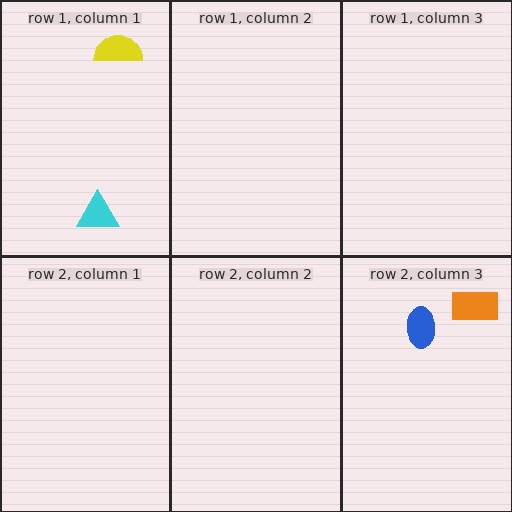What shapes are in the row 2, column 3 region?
The orange rectangle, the blue ellipse.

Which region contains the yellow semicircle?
The row 1, column 1 region.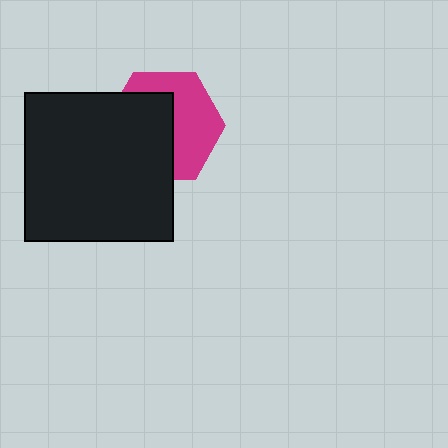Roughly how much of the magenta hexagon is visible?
About half of it is visible (roughly 49%).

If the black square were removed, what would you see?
You would see the complete magenta hexagon.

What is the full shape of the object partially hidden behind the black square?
The partially hidden object is a magenta hexagon.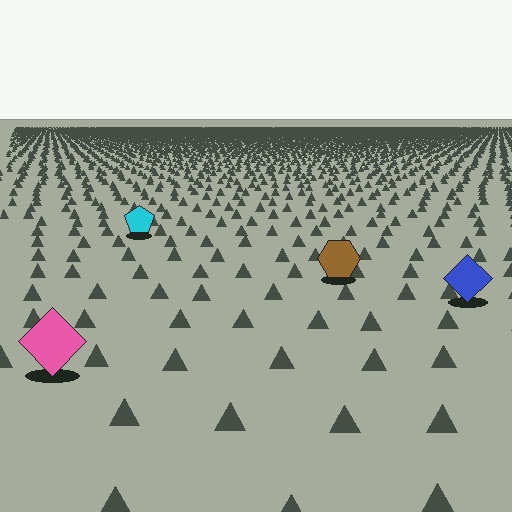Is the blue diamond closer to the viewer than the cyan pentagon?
Yes. The blue diamond is closer — you can tell from the texture gradient: the ground texture is coarser near it.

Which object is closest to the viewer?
The pink diamond is closest. The texture marks near it are larger and more spread out.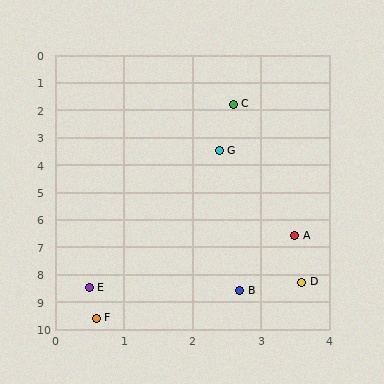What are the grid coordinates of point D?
Point D is at approximately (3.6, 8.3).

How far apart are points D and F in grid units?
Points D and F are about 3.3 grid units apart.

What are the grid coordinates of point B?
Point B is at approximately (2.7, 8.6).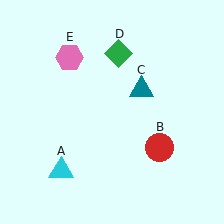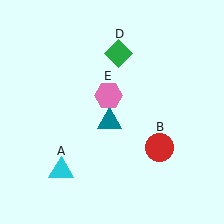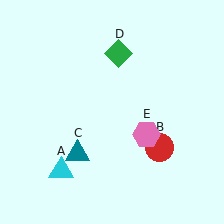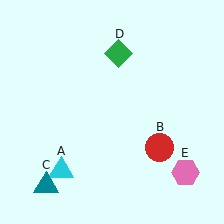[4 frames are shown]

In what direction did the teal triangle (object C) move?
The teal triangle (object C) moved down and to the left.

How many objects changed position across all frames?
2 objects changed position: teal triangle (object C), pink hexagon (object E).